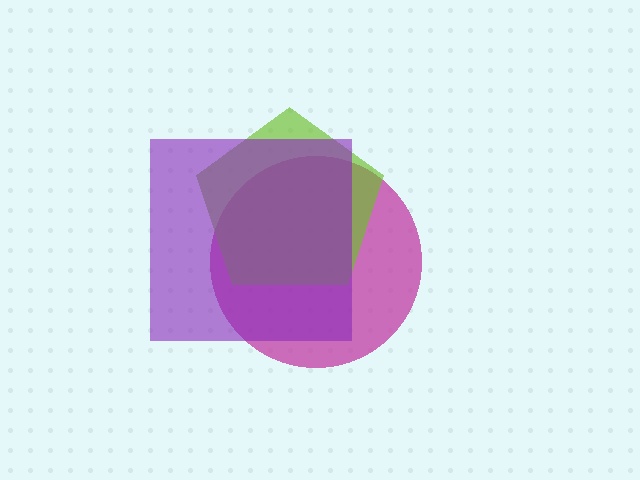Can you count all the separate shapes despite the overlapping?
Yes, there are 3 separate shapes.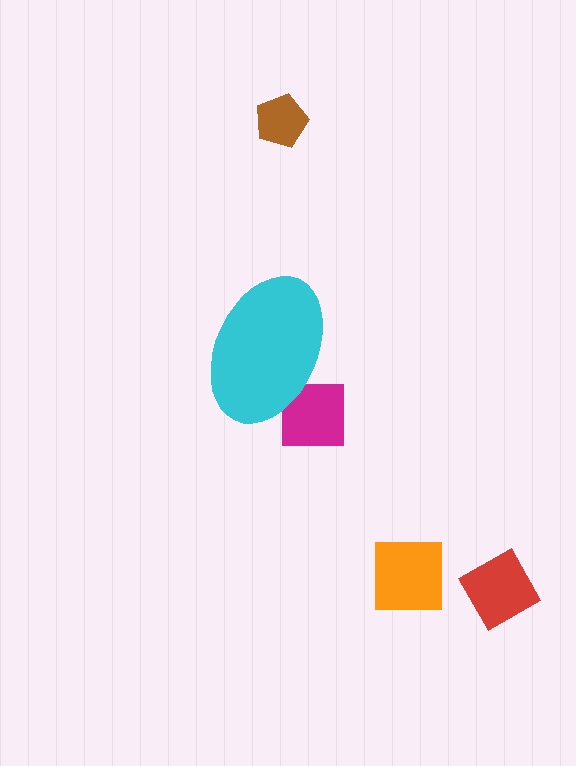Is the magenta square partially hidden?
Yes, the magenta square is partially hidden behind the cyan ellipse.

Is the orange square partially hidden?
No, the orange square is fully visible.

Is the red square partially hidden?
No, the red square is fully visible.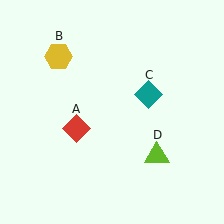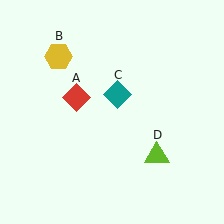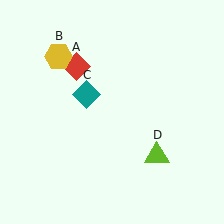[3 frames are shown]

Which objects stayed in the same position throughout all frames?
Yellow hexagon (object B) and lime triangle (object D) remained stationary.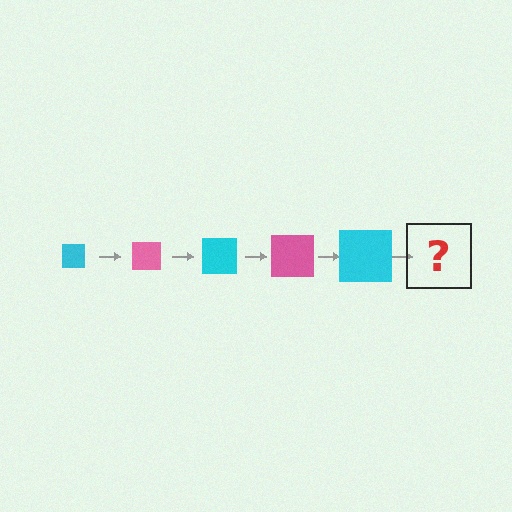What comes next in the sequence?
The next element should be a pink square, larger than the previous one.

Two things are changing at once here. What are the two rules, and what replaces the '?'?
The two rules are that the square grows larger each step and the color cycles through cyan and pink. The '?' should be a pink square, larger than the previous one.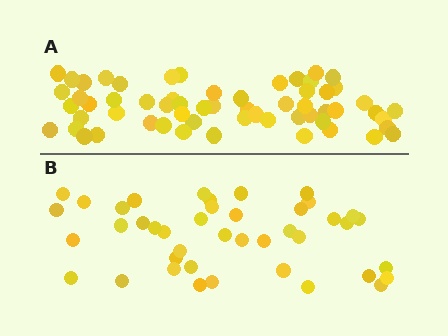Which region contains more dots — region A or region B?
Region A (the top region) has more dots.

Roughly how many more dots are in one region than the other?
Region A has approximately 20 more dots than region B.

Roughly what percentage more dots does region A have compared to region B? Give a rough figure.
About 45% more.